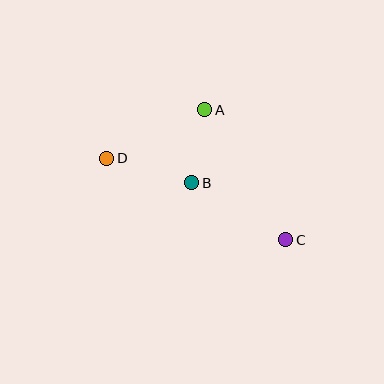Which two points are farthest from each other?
Points C and D are farthest from each other.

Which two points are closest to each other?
Points A and B are closest to each other.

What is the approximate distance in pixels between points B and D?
The distance between B and D is approximately 88 pixels.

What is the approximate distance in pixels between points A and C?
The distance between A and C is approximately 153 pixels.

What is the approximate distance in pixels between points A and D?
The distance between A and D is approximately 109 pixels.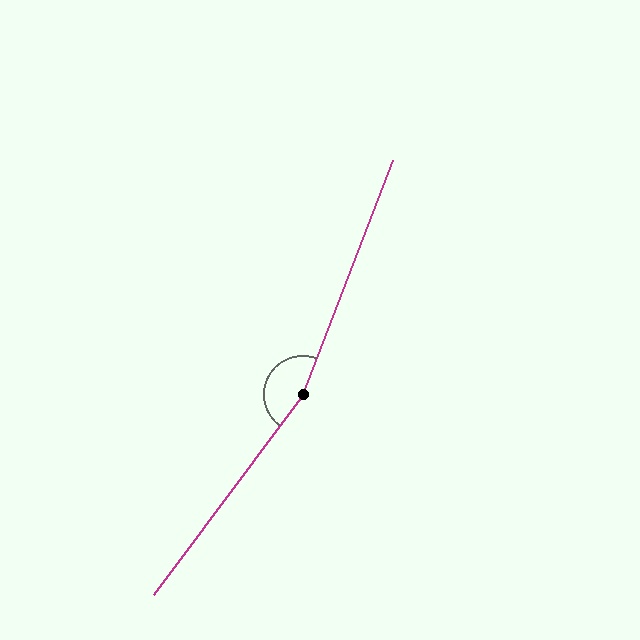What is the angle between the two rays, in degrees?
Approximately 165 degrees.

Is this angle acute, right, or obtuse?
It is obtuse.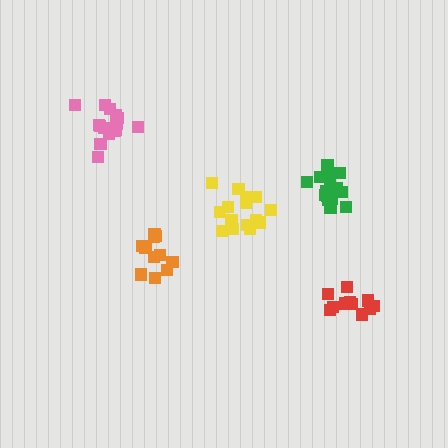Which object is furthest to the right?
The red cluster is rightmost.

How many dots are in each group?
Group 1: 17 dots, Group 2: 16 dots, Group 3: 11 dots, Group 4: 11 dots, Group 5: 16 dots (71 total).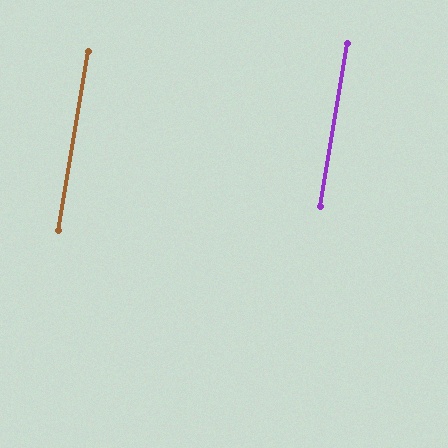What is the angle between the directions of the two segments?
Approximately 0 degrees.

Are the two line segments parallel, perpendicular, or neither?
Parallel — their directions differ by only 0.1°.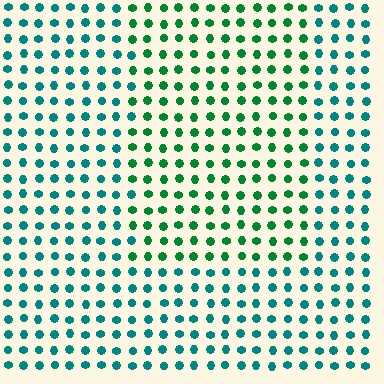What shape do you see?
I see a rectangle.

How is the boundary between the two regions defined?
The boundary is defined purely by a slight shift in hue (about 37 degrees). Spacing, size, and orientation are identical on both sides.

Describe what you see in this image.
The image is filled with small teal elements in a uniform arrangement. A rectangle-shaped region is visible where the elements are tinted to a slightly different hue, forming a subtle color boundary.